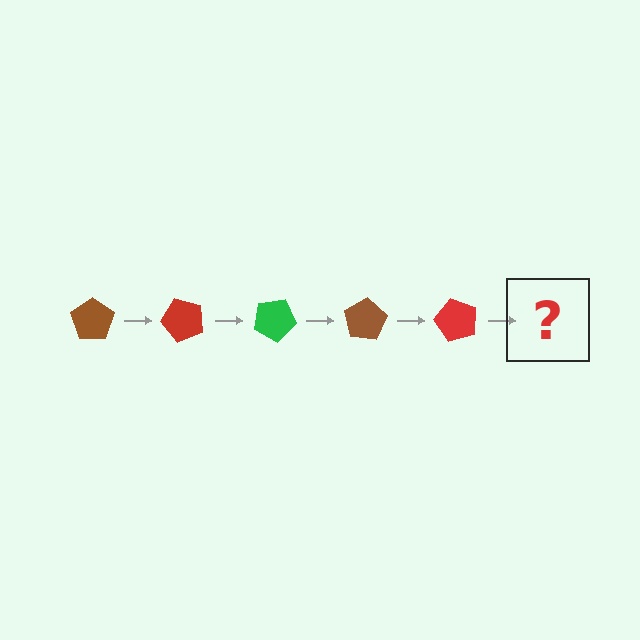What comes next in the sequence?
The next element should be a green pentagon, rotated 250 degrees from the start.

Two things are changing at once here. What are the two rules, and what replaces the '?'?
The two rules are that it rotates 50 degrees each step and the color cycles through brown, red, and green. The '?' should be a green pentagon, rotated 250 degrees from the start.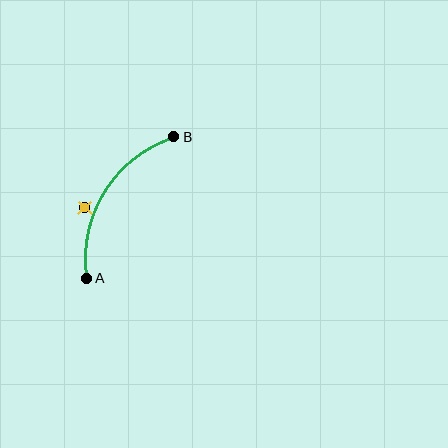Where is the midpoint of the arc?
The arc midpoint is the point on the curve farthest from the straight line joining A and B. It sits to the left of that line.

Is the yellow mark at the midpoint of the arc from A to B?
No — the yellow mark does not lie on the arc at all. It sits slightly outside the curve.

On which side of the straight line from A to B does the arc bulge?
The arc bulges to the left of the straight line connecting A and B.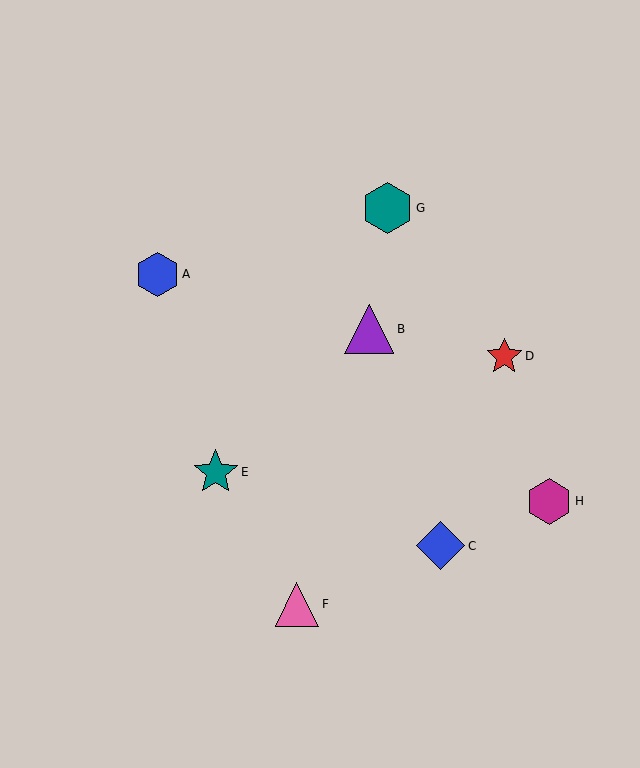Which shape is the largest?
The teal hexagon (labeled G) is the largest.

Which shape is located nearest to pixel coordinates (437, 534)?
The blue diamond (labeled C) at (441, 546) is nearest to that location.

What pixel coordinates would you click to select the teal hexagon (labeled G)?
Click at (387, 208) to select the teal hexagon G.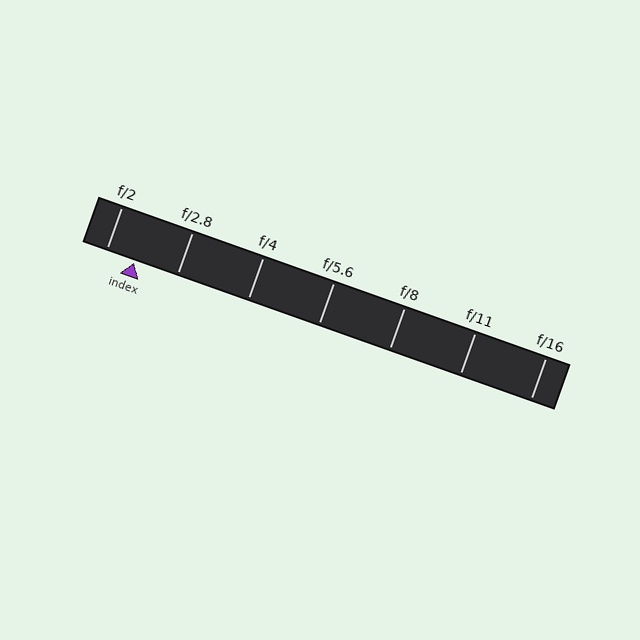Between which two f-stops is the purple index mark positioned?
The index mark is between f/2 and f/2.8.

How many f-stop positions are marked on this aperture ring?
There are 7 f-stop positions marked.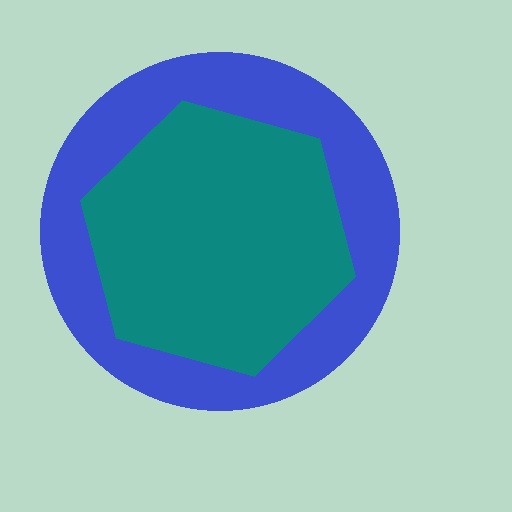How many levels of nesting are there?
2.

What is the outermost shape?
The blue circle.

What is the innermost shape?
The teal hexagon.